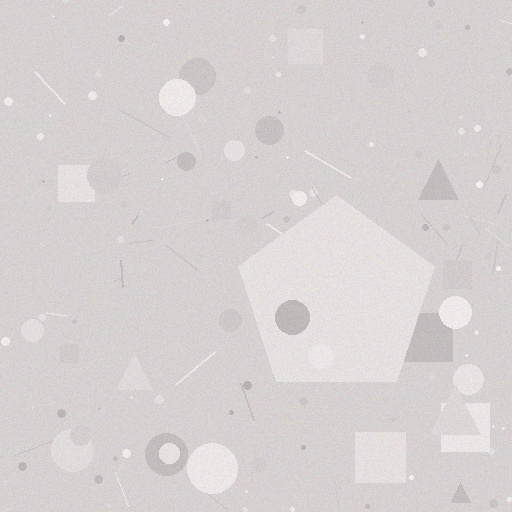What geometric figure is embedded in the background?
A pentagon is embedded in the background.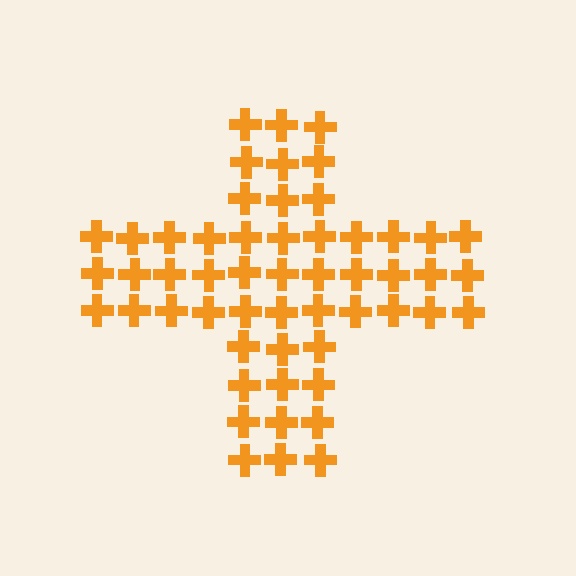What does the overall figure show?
The overall figure shows a cross.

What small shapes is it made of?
It is made of small crosses.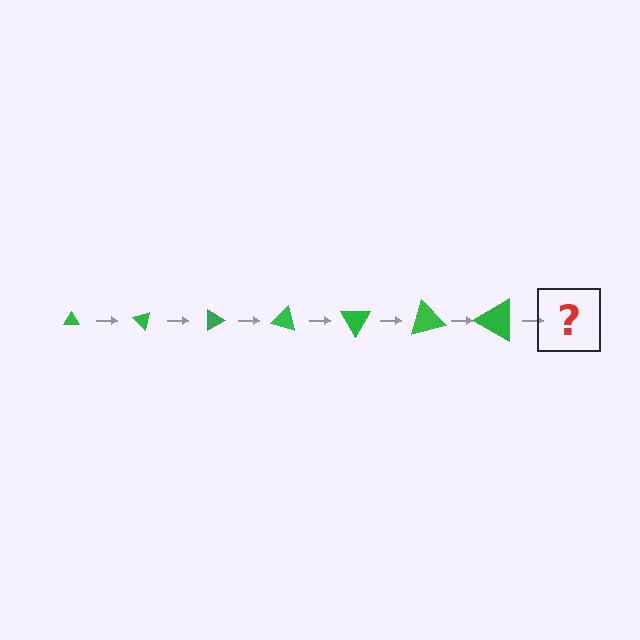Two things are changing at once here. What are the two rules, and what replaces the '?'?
The two rules are that the triangle grows larger each step and it rotates 45 degrees each step. The '?' should be a triangle, larger than the previous one and rotated 315 degrees from the start.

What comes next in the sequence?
The next element should be a triangle, larger than the previous one and rotated 315 degrees from the start.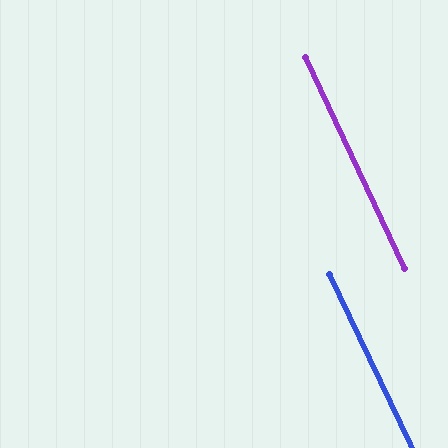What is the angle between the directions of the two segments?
Approximately 0 degrees.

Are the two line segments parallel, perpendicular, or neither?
Parallel — their directions differ by only 0.4°.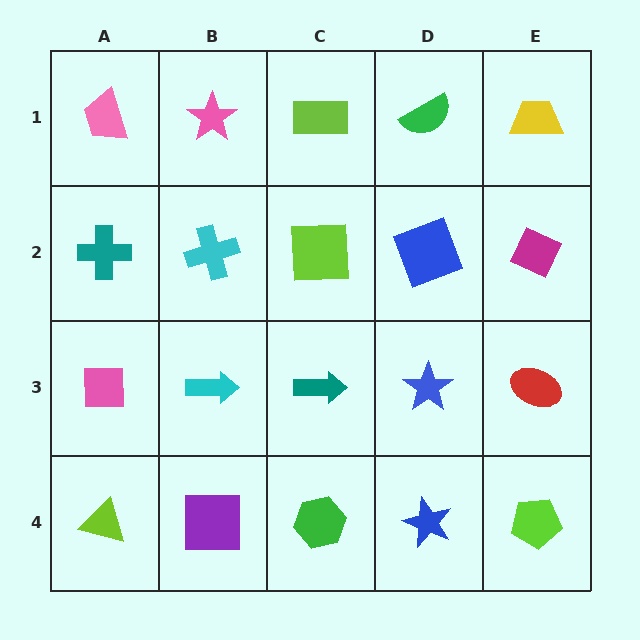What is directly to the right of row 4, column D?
A lime pentagon.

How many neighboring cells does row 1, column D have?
3.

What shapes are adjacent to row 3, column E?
A magenta diamond (row 2, column E), a lime pentagon (row 4, column E), a blue star (row 3, column D).